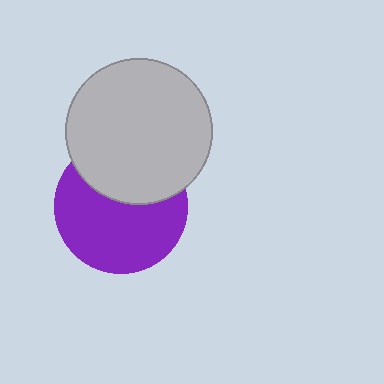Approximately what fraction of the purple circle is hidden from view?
Roughly 37% of the purple circle is hidden behind the light gray circle.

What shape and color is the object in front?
The object in front is a light gray circle.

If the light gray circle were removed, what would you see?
You would see the complete purple circle.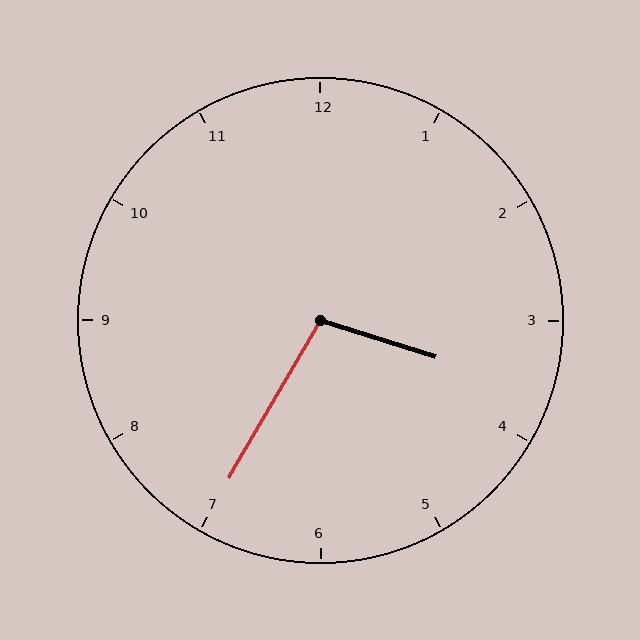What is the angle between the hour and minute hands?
Approximately 102 degrees.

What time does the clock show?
3:35.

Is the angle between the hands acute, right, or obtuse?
It is obtuse.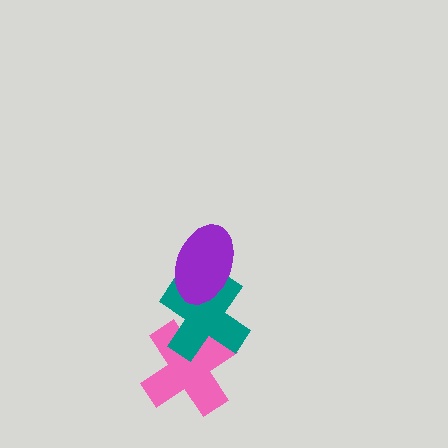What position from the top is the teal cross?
The teal cross is 2nd from the top.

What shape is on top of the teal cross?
The purple ellipse is on top of the teal cross.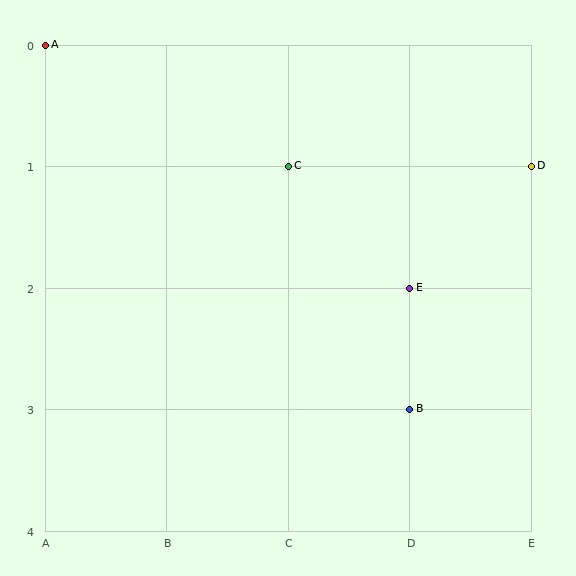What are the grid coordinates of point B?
Point B is at grid coordinates (D, 3).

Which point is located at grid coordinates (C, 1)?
Point C is at (C, 1).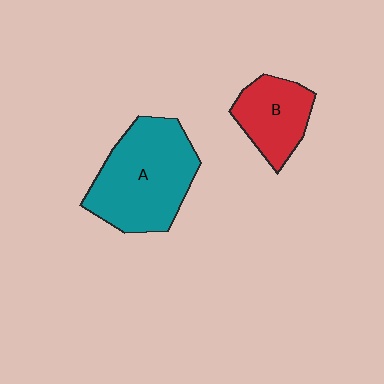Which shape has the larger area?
Shape A (teal).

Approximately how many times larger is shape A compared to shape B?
Approximately 1.8 times.